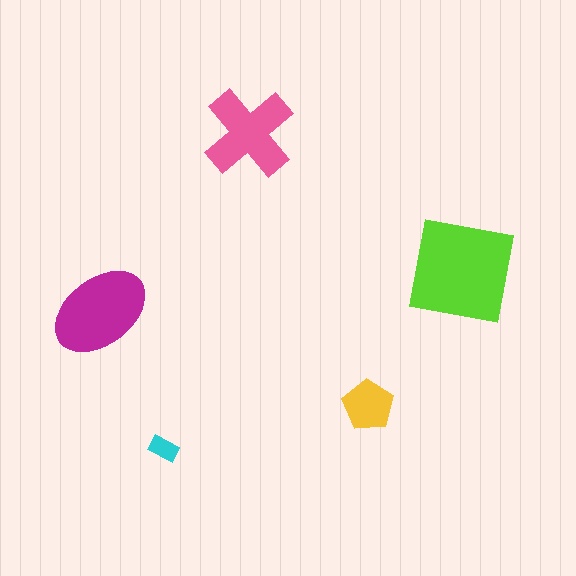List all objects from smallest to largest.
The cyan rectangle, the yellow pentagon, the pink cross, the magenta ellipse, the lime square.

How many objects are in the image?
There are 5 objects in the image.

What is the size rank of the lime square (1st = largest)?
1st.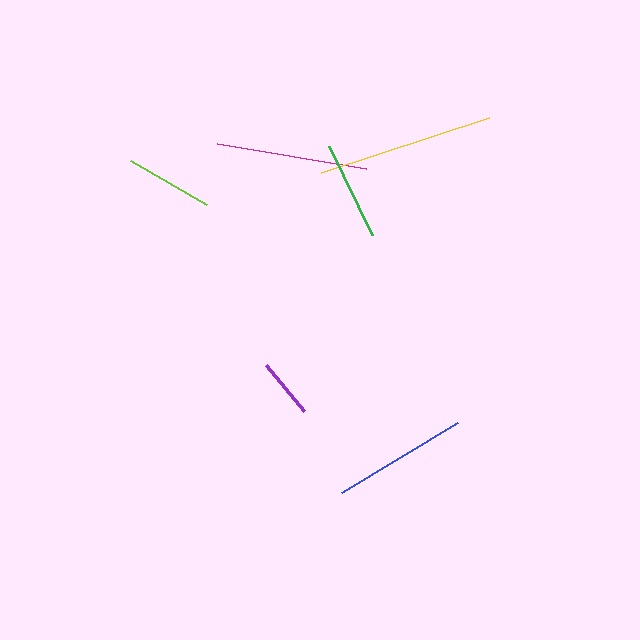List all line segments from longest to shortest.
From longest to shortest: yellow, magenta, blue, green, lime, purple.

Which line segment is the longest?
The yellow line is the longest at approximately 177 pixels.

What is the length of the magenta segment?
The magenta segment is approximately 151 pixels long.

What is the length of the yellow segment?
The yellow segment is approximately 177 pixels long.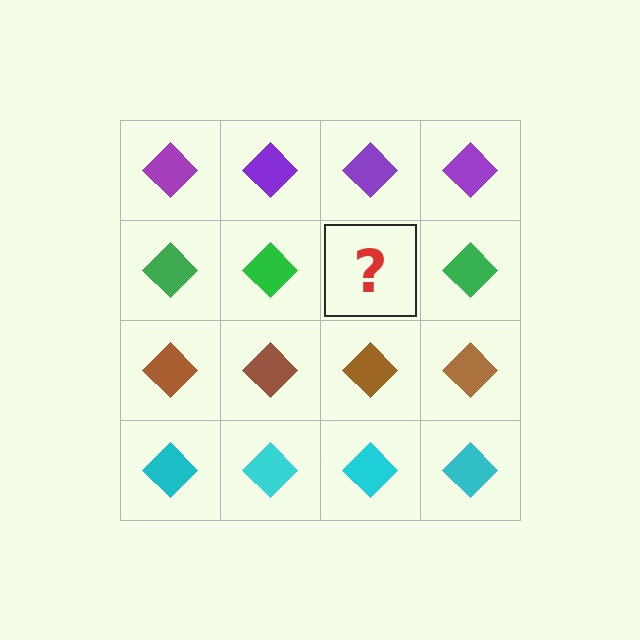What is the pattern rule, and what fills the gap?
The rule is that each row has a consistent color. The gap should be filled with a green diamond.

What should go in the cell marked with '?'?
The missing cell should contain a green diamond.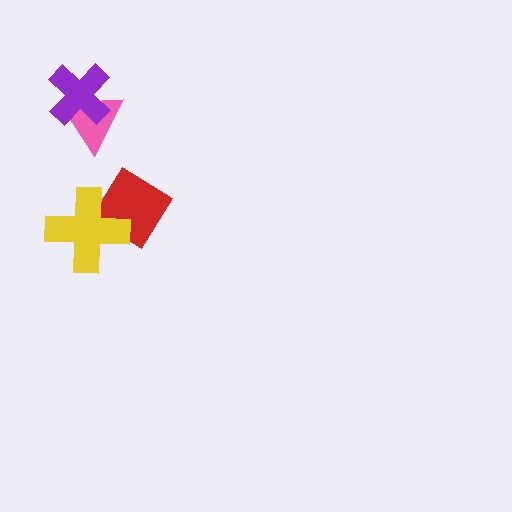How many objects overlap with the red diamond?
1 object overlaps with the red diamond.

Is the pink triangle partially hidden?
Yes, it is partially covered by another shape.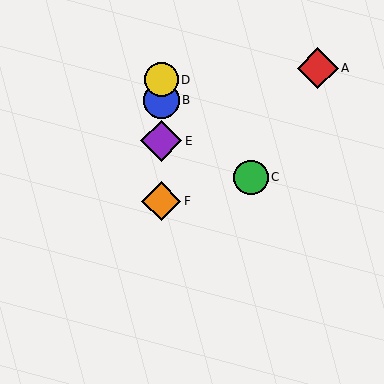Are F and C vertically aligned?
No, F is at x≈161 and C is at x≈251.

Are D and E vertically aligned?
Yes, both are at x≈161.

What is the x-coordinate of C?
Object C is at x≈251.